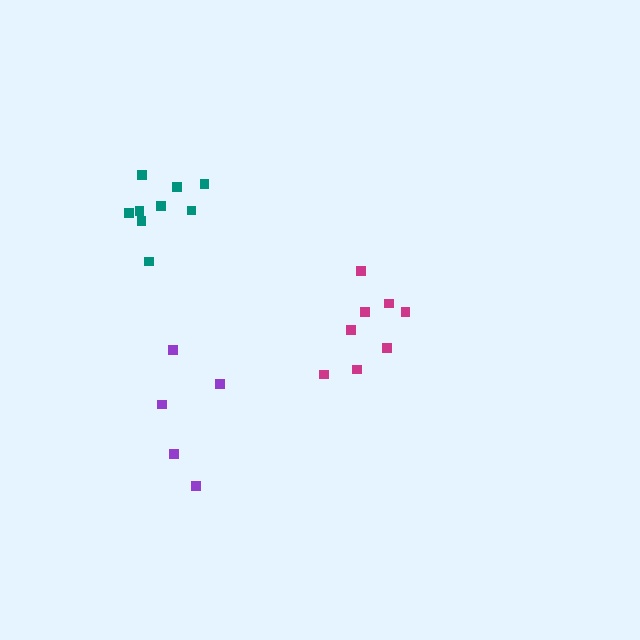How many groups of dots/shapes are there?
There are 3 groups.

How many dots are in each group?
Group 1: 8 dots, Group 2: 9 dots, Group 3: 5 dots (22 total).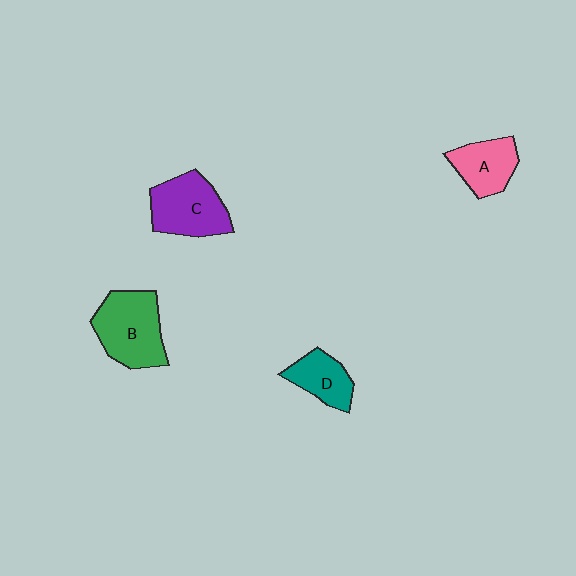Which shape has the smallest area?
Shape D (teal).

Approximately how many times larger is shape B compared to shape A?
Approximately 1.5 times.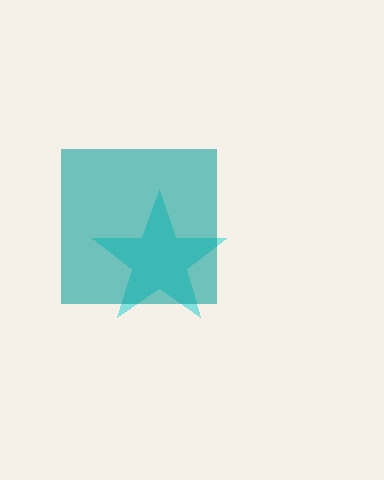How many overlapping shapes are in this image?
There are 2 overlapping shapes in the image.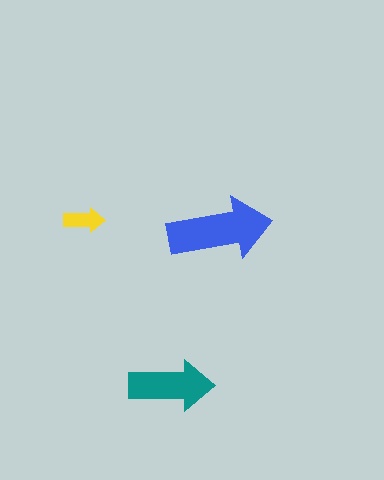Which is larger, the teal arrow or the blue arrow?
The blue one.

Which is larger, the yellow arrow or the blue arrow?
The blue one.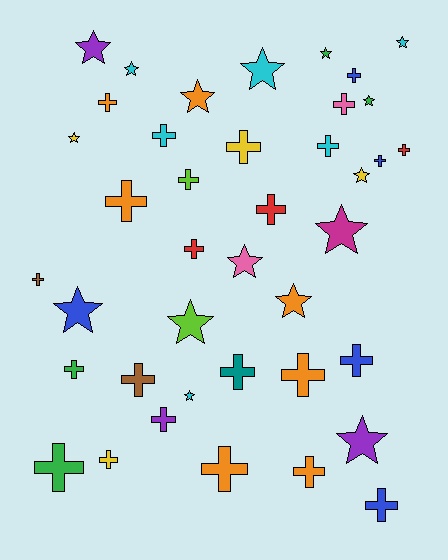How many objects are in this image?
There are 40 objects.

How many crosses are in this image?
There are 24 crosses.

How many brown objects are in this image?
There are 2 brown objects.